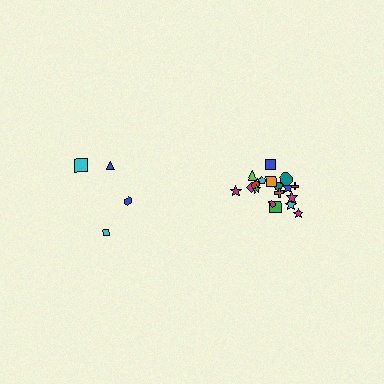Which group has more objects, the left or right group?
The right group.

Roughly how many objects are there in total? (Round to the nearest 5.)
Roughly 20 objects in total.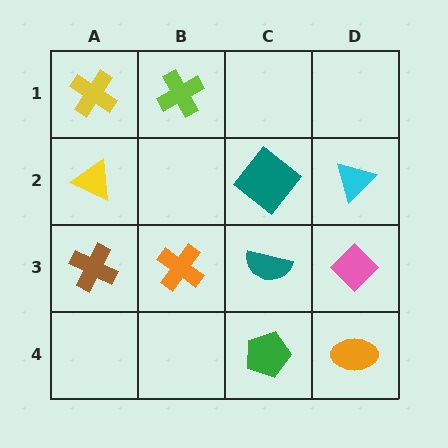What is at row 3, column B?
An orange cross.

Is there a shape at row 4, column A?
No, that cell is empty.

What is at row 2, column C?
A teal diamond.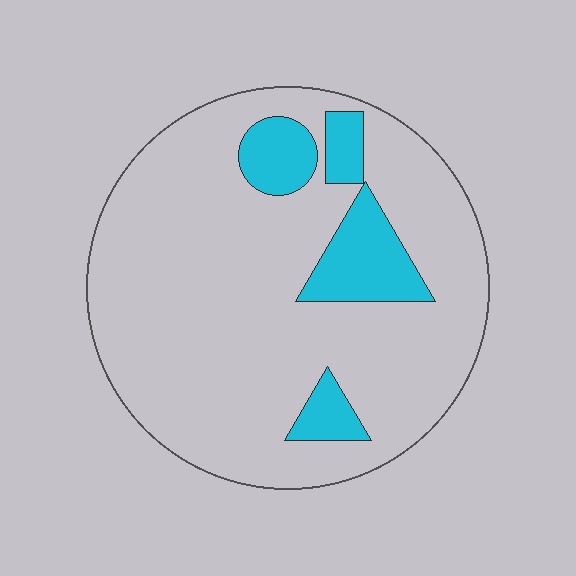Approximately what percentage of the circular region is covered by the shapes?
Approximately 15%.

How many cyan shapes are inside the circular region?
4.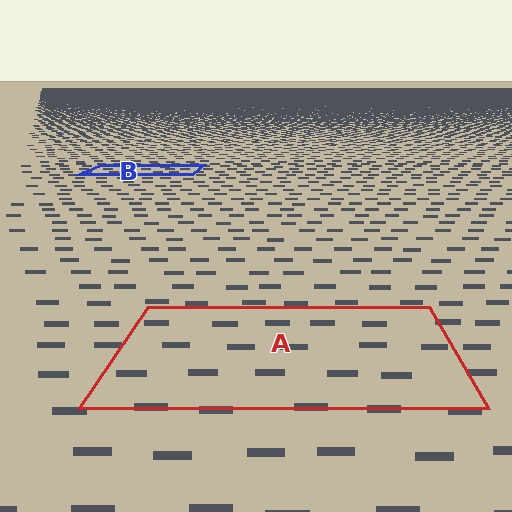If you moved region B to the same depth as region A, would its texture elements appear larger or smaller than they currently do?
They would appear larger. At a closer depth, the same texture elements are projected at a bigger on-screen size.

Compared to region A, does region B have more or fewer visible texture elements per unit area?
Region B has more texture elements per unit area — they are packed more densely because it is farther away.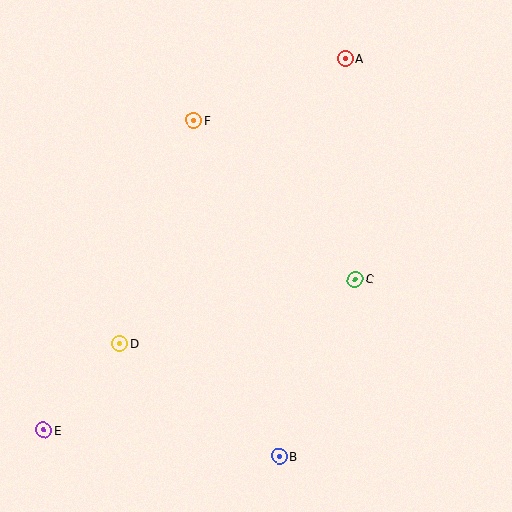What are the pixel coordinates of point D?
Point D is at (120, 344).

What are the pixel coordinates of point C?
Point C is at (355, 280).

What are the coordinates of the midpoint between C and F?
The midpoint between C and F is at (275, 200).